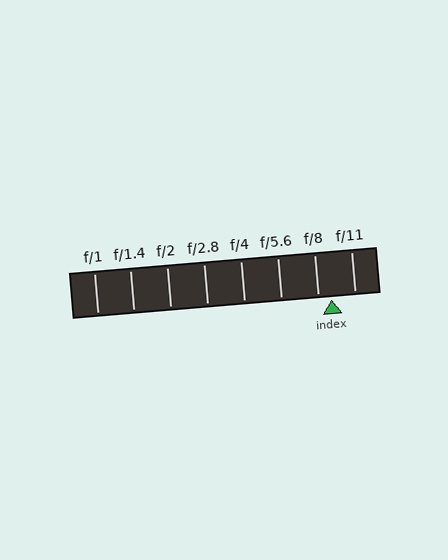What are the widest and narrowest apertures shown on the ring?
The widest aperture shown is f/1 and the narrowest is f/11.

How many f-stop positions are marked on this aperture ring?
There are 8 f-stop positions marked.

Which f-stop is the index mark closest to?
The index mark is closest to f/8.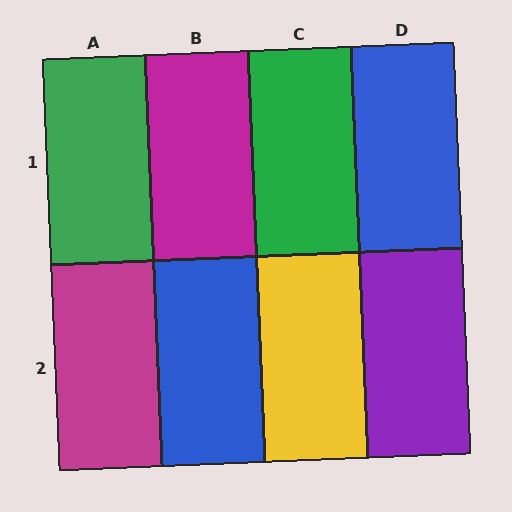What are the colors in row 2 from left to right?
Magenta, blue, yellow, purple.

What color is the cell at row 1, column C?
Green.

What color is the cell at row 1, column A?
Green.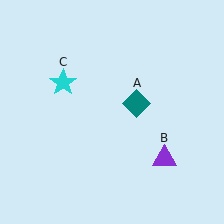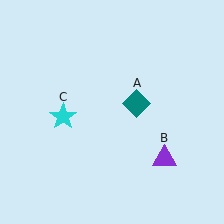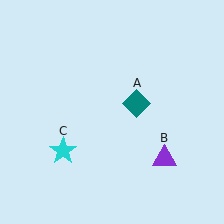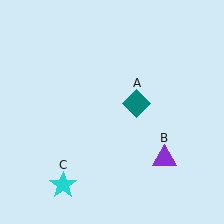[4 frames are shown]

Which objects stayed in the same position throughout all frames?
Teal diamond (object A) and purple triangle (object B) remained stationary.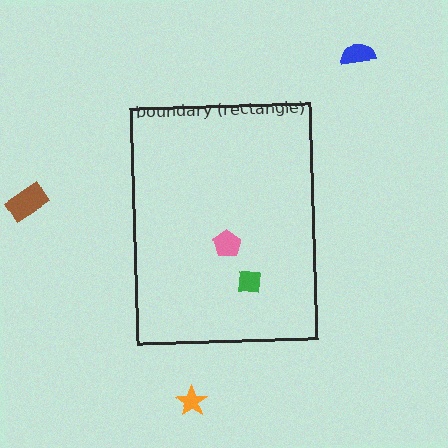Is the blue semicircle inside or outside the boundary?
Outside.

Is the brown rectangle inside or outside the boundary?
Outside.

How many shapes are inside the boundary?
2 inside, 3 outside.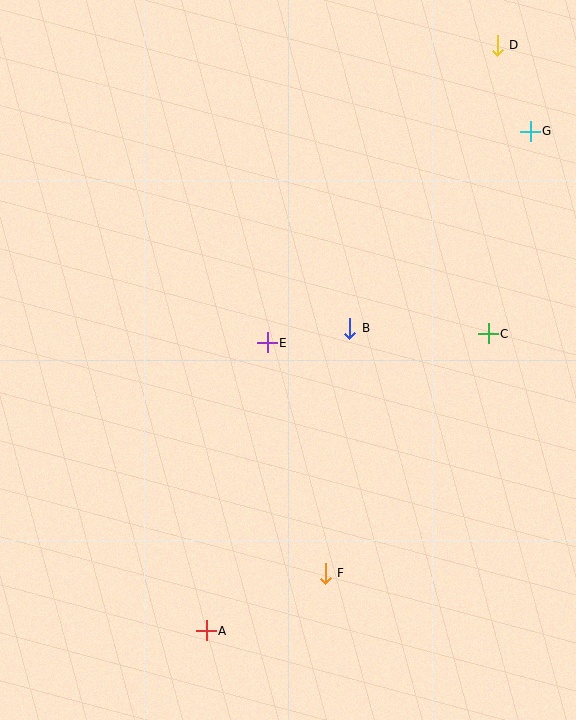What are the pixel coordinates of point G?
Point G is at (530, 131).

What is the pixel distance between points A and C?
The distance between A and C is 409 pixels.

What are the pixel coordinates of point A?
Point A is at (206, 631).